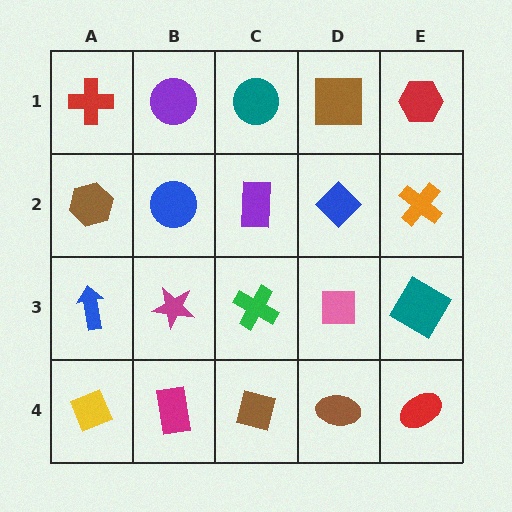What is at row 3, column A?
A blue arrow.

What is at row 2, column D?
A blue diamond.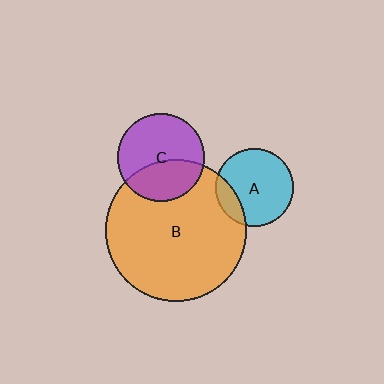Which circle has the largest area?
Circle B (orange).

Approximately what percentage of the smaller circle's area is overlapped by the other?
Approximately 40%.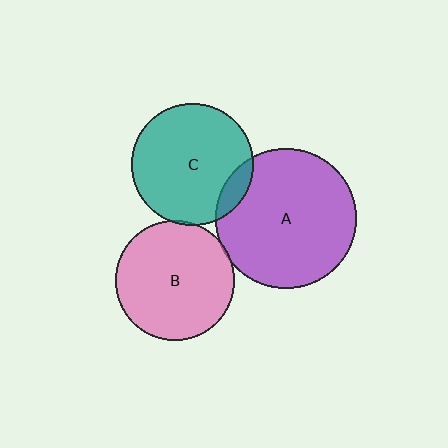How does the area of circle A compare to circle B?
Approximately 1.4 times.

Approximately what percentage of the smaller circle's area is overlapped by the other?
Approximately 10%.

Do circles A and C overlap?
Yes.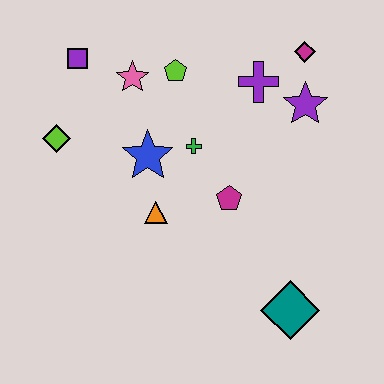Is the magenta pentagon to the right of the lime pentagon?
Yes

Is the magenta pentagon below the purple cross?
Yes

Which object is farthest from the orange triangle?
The magenta diamond is farthest from the orange triangle.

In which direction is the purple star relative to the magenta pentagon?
The purple star is above the magenta pentagon.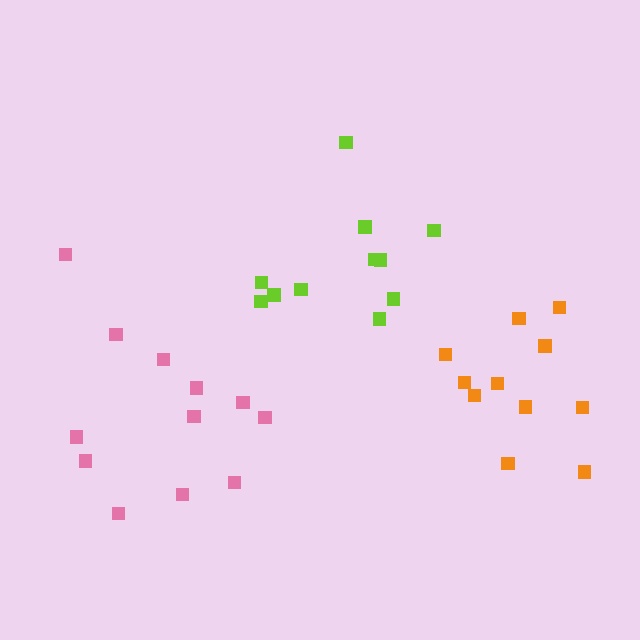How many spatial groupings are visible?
There are 3 spatial groupings.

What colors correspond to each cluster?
The clusters are colored: orange, lime, pink.